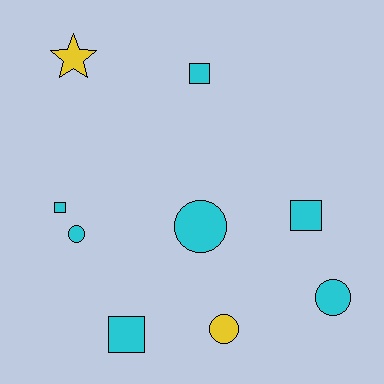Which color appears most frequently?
Cyan, with 7 objects.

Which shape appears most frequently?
Circle, with 4 objects.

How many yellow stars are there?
There is 1 yellow star.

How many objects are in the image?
There are 9 objects.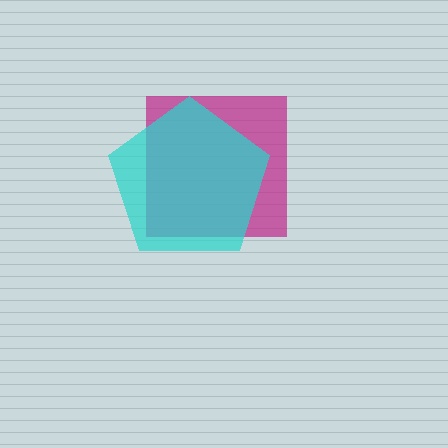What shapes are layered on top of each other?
The layered shapes are: a magenta square, a cyan pentagon.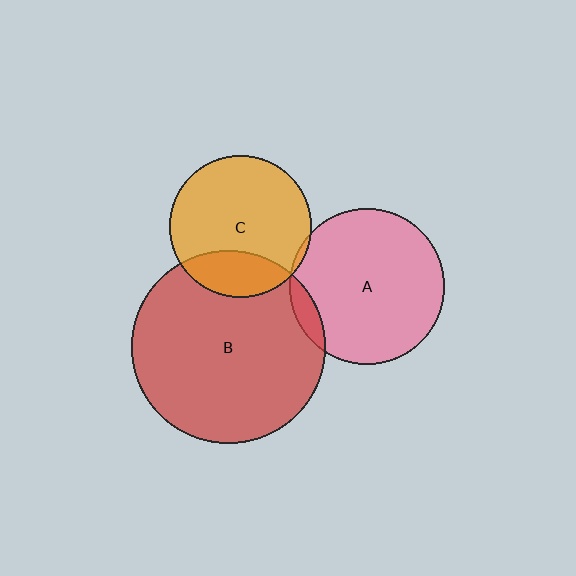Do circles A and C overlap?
Yes.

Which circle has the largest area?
Circle B (red).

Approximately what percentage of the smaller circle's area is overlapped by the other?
Approximately 5%.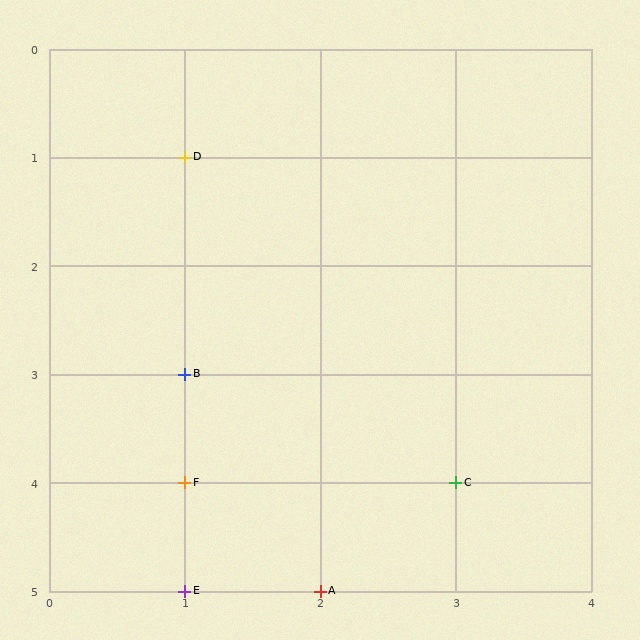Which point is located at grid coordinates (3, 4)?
Point C is at (3, 4).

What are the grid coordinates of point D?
Point D is at grid coordinates (1, 1).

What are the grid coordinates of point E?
Point E is at grid coordinates (1, 5).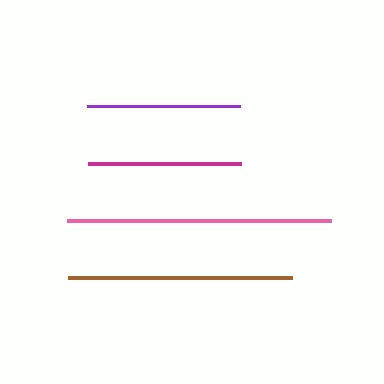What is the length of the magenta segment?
The magenta segment is approximately 153 pixels long.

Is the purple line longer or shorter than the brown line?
The brown line is longer than the purple line.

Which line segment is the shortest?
The magenta line is the shortest at approximately 153 pixels.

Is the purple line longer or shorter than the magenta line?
The purple line is longer than the magenta line.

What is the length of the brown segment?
The brown segment is approximately 224 pixels long.